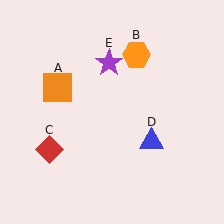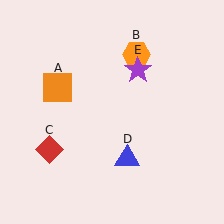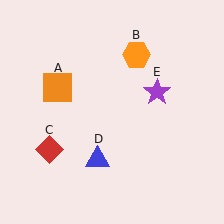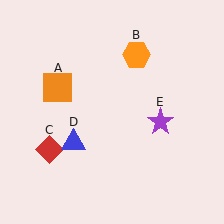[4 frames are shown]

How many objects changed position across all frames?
2 objects changed position: blue triangle (object D), purple star (object E).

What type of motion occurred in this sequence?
The blue triangle (object D), purple star (object E) rotated clockwise around the center of the scene.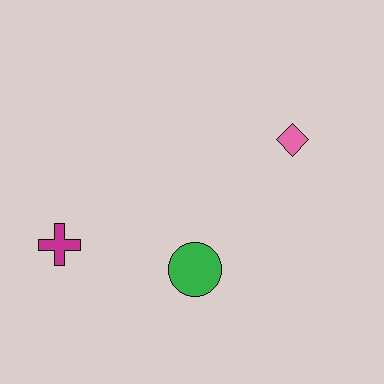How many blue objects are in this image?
There are no blue objects.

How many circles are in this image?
There is 1 circle.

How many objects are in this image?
There are 3 objects.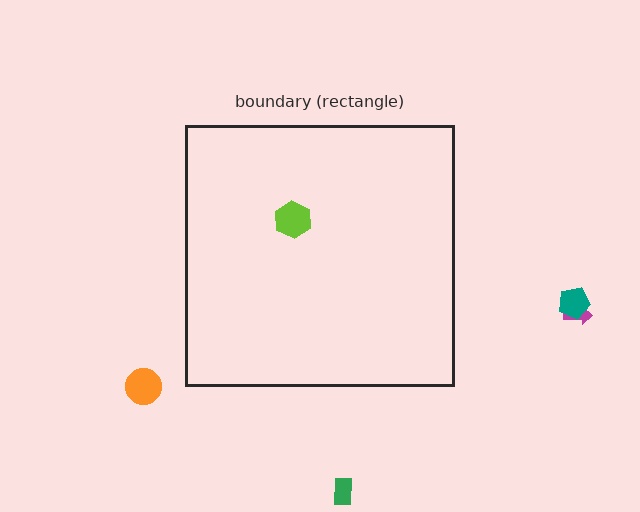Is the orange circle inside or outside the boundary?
Outside.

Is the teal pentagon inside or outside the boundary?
Outside.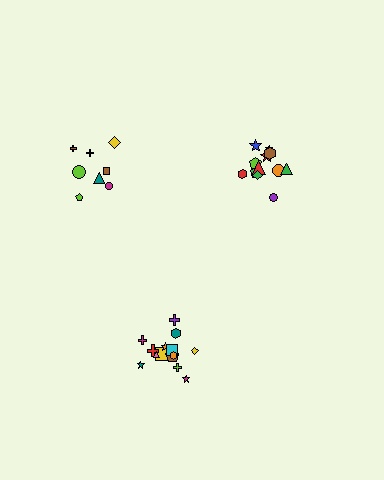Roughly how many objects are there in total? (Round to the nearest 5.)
Roughly 35 objects in total.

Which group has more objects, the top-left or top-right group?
The top-right group.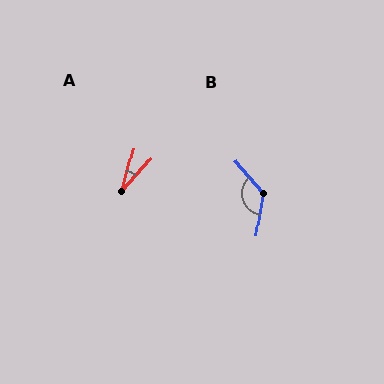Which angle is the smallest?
A, at approximately 28 degrees.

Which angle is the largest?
B, at approximately 130 degrees.